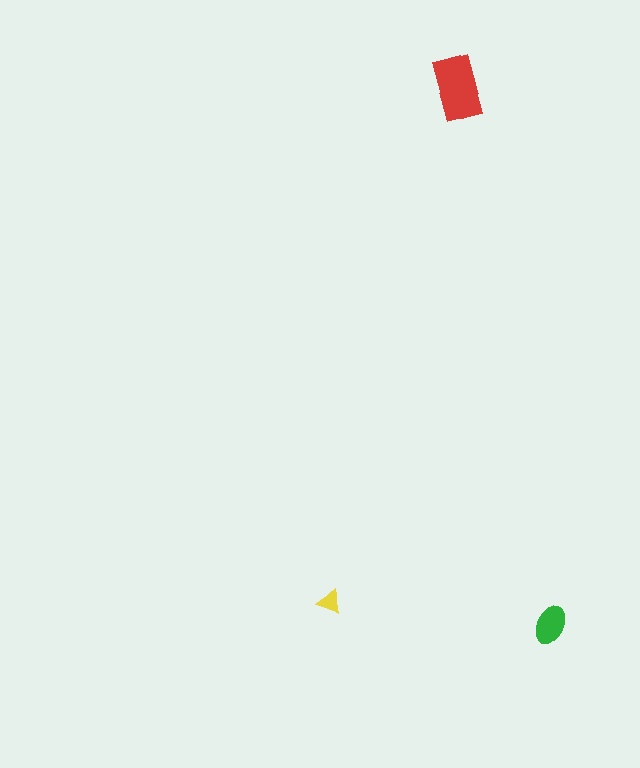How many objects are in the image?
There are 3 objects in the image.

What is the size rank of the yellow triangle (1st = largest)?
3rd.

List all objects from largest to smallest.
The red rectangle, the green ellipse, the yellow triangle.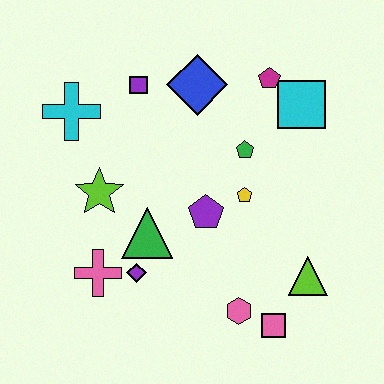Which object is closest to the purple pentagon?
The yellow pentagon is closest to the purple pentagon.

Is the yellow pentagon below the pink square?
No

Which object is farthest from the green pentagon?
The pink cross is farthest from the green pentagon.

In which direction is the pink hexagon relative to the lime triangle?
The pink hexagon is to the left of the lime triangle.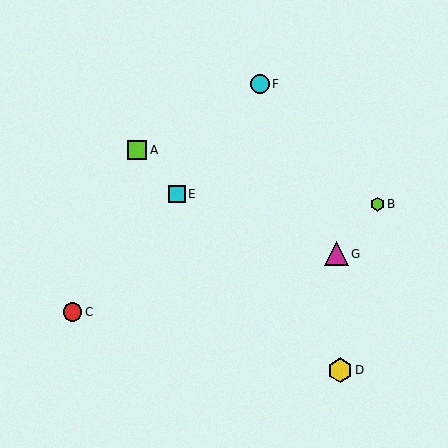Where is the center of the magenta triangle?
The center of the magenta triangle is at (337, 254).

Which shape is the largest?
The yellow hexagon (labeled D) is the largest.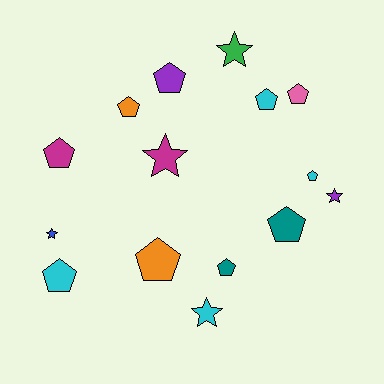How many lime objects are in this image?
There are no lime objects.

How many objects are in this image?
There are 15 objects.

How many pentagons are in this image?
There are 10 pentagons.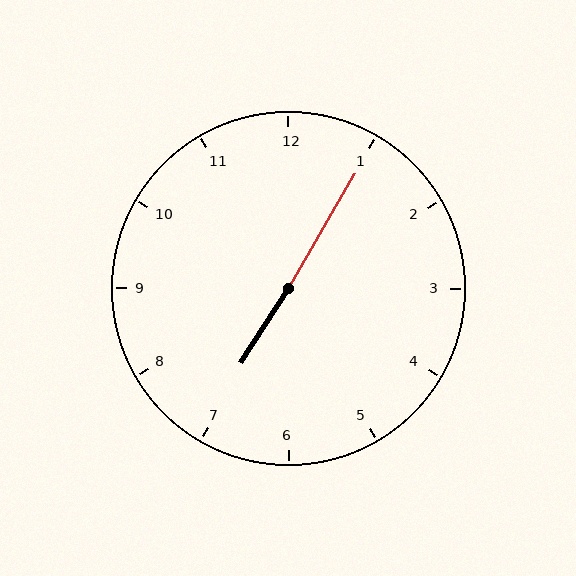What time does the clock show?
7:05.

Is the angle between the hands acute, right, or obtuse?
It is obtuse.